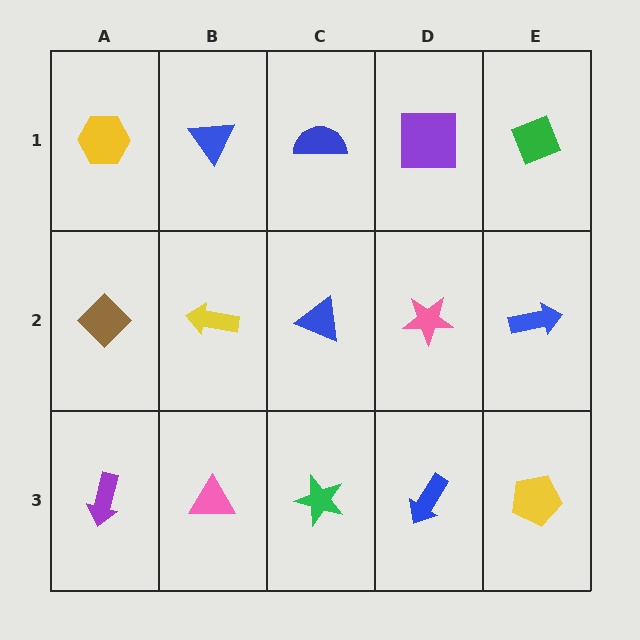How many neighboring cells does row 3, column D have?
3.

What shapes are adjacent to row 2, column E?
A green diamond (row 1, column E), a yellow pentagon (row 3, column E), a pink star (row 2, column D).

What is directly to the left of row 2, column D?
A blue triangle.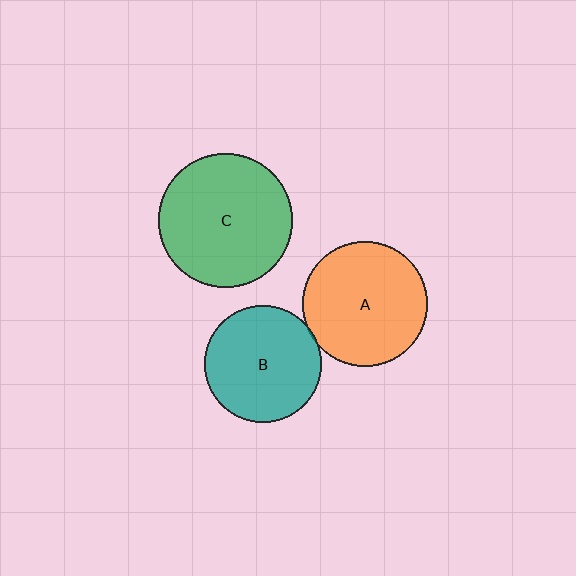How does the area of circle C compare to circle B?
Approximately 1.3 times.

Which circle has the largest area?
Circle C (green).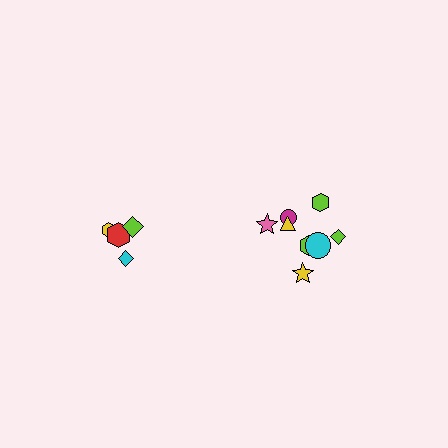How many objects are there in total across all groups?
There are 12 objects.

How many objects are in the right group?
There are 8 objects.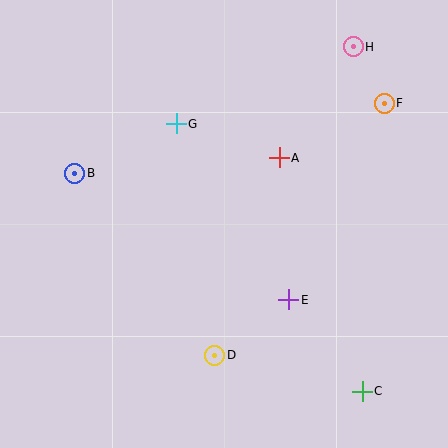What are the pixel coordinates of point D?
Point D is at (215, 355).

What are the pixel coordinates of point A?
Point A is at (279, 158).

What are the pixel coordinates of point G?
Point G is at (176, 124).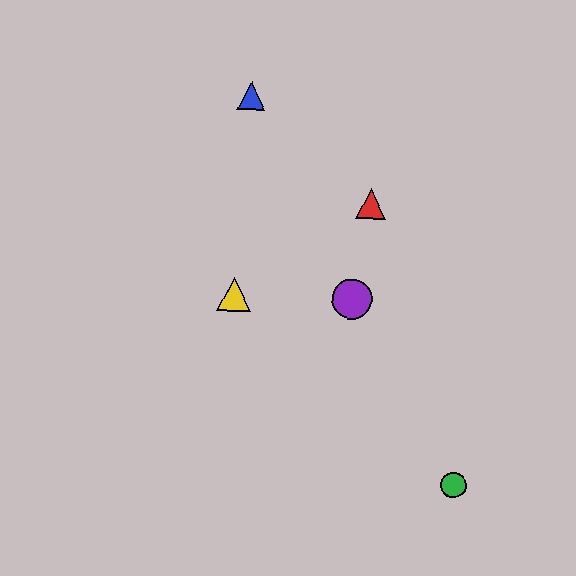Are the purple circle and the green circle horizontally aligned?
No, the purple circle is at y≈299 and the green circle is at y≈485.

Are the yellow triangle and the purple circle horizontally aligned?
Yes, both are at y≈294.